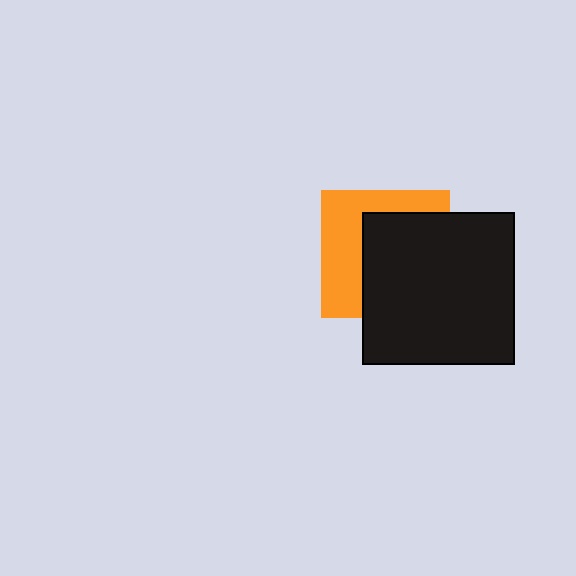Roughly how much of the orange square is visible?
A small part of it is visible (roughly 43%).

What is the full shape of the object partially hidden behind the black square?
The partially hidden object is an orange square.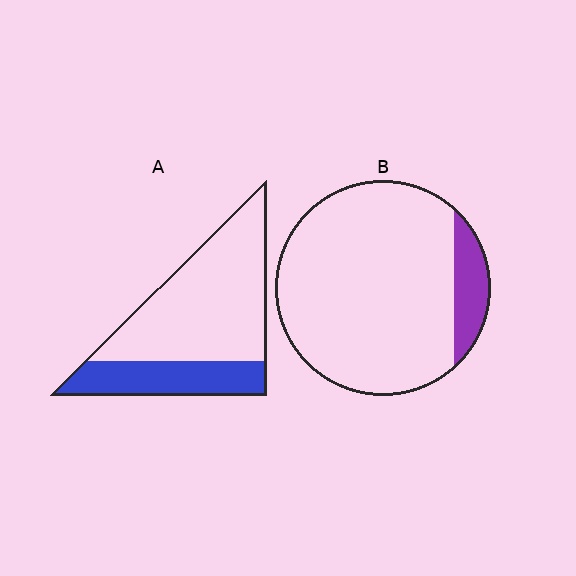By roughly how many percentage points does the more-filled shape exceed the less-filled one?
By roughly 20 percentage points (A over B).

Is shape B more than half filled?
No.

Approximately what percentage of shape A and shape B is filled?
A is approximately 30% and B is approximately 10%.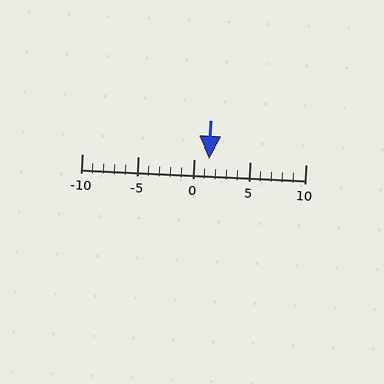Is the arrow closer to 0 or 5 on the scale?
The arrow is closer to 0.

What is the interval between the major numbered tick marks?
The major tick marks are spaced 5 units apart.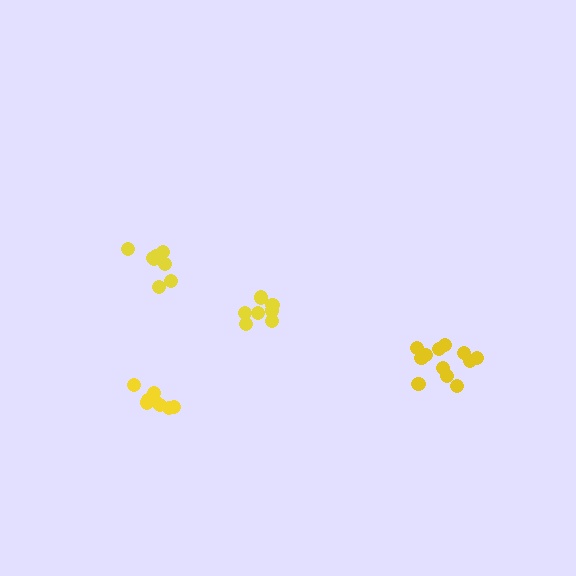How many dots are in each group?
Group 1: 12 dots, Group 2: 8 dots, Group 3: 8 dots, Group 4: 7 dots (35 total).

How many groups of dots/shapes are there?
There are 4 groups.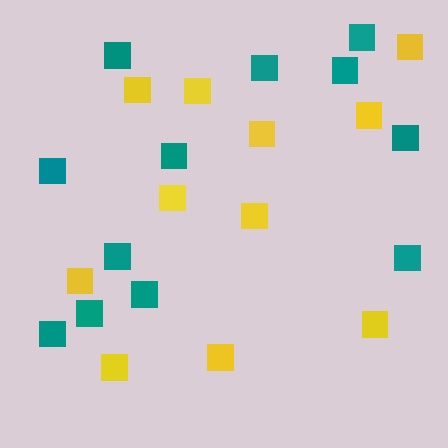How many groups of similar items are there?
There are 2 groups: one group of yellow squares (11) and one group of teal squares (12).